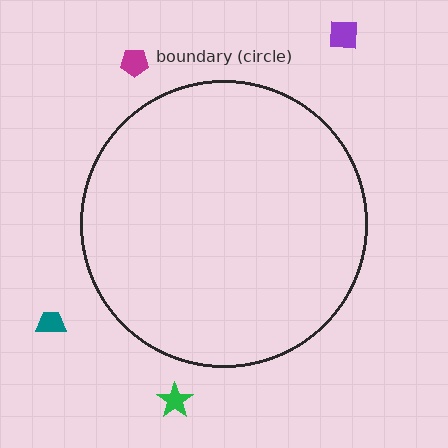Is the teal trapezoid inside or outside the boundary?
Outside.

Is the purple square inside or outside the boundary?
Outside.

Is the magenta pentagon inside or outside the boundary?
Outside.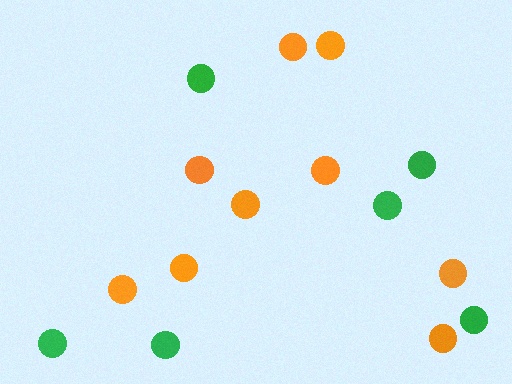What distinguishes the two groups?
There are 2 groups: one group of green circles (6) and one group of orange circles (9).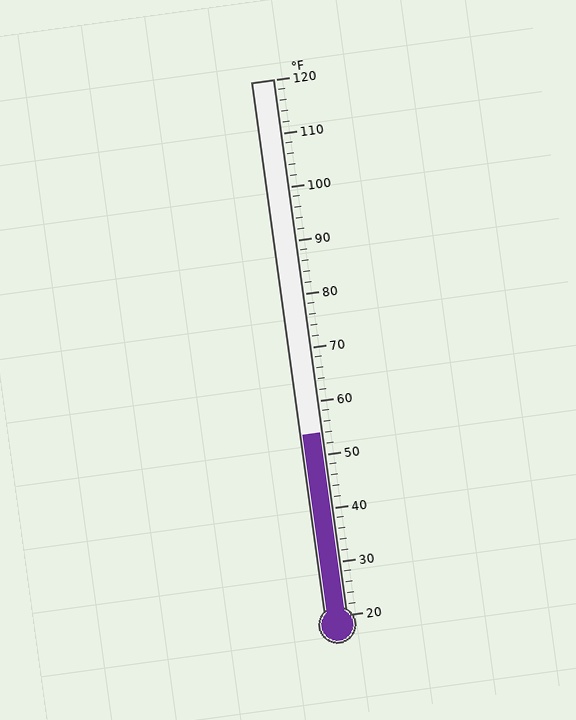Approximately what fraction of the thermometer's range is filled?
The thermometer is filled to approximately 35% of its range.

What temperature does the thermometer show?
The thermometer shows approximately 54°F.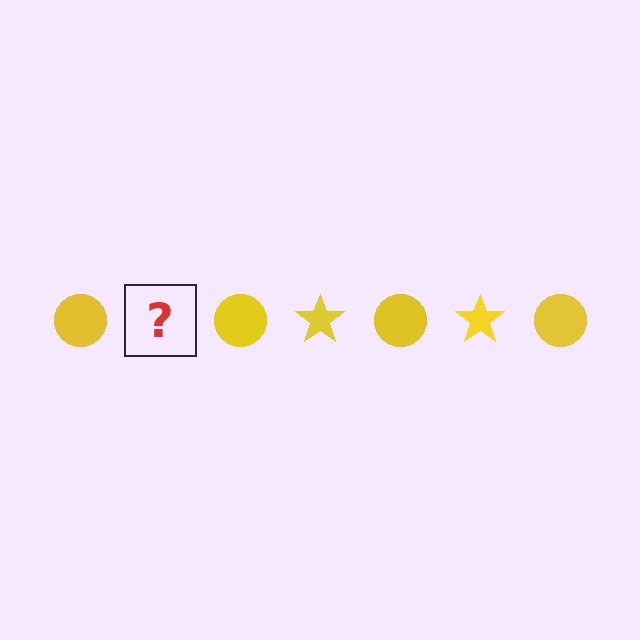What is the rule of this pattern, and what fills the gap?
The rule is that the pattern cycles through circle, star shapes in yellow. The gap should be filled with a yellow star.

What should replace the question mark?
The question mark should be replaced with a yellow star.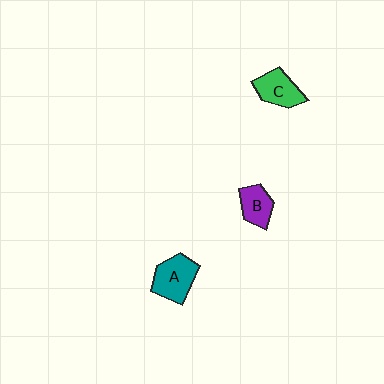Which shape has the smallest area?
Shape B (purple).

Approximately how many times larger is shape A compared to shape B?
Approximately 1.4 times.